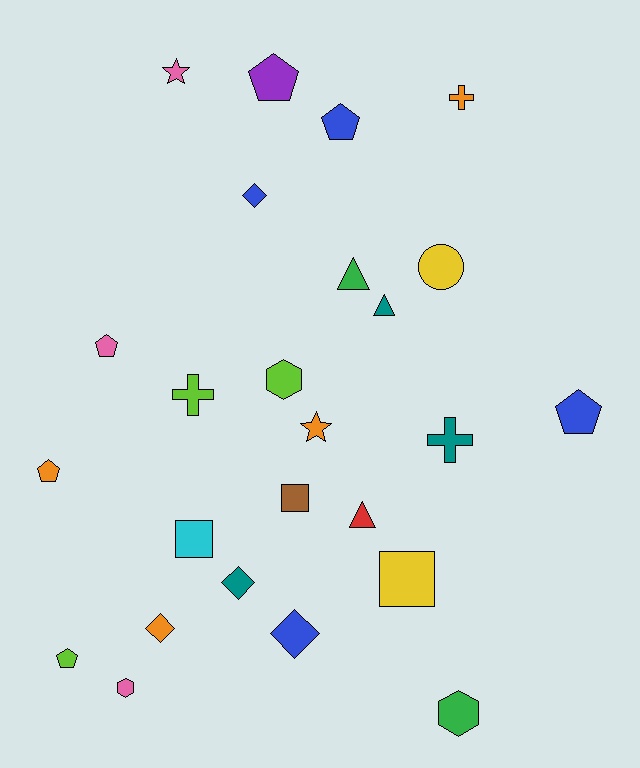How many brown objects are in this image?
There is 1 brown object.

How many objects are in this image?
There are 25 objects.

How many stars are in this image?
There are 2 stars.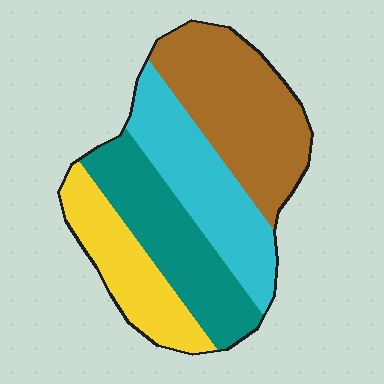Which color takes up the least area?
Yellow, at roughly 20%.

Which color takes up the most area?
Brown, at roughly 30%.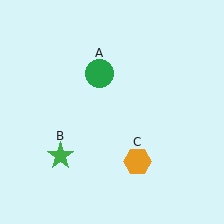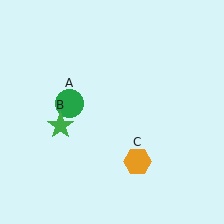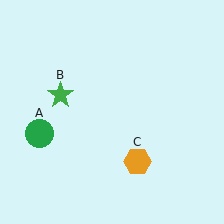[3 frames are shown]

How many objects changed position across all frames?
2 objects changed position: green circle (object A), green star (object B).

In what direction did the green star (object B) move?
The green star (object B) moved up.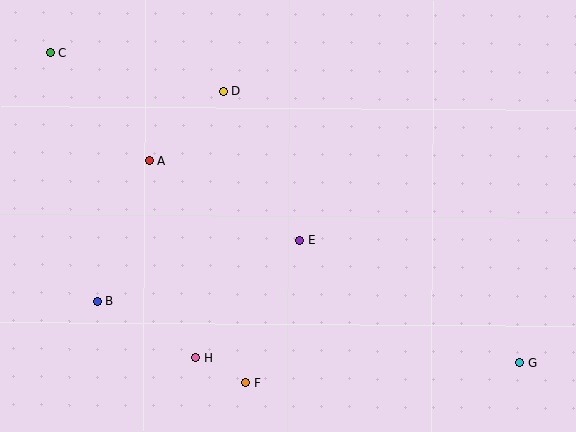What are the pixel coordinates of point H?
Point H is at (196, 358).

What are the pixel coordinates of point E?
Point E is at (299, 241).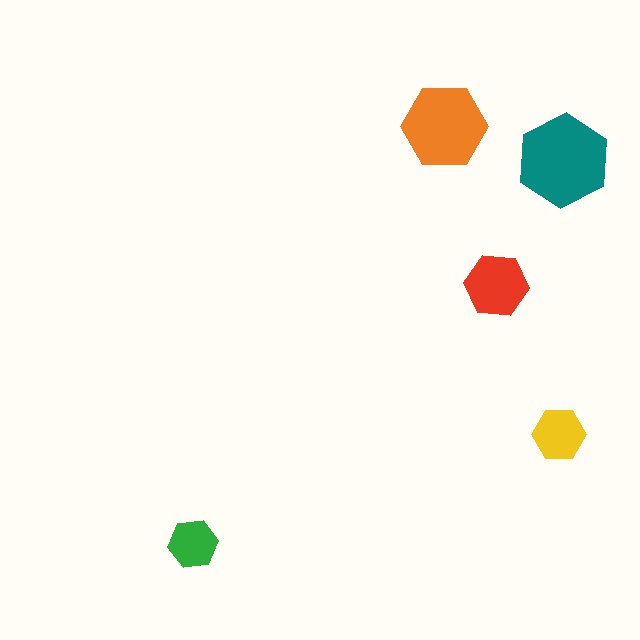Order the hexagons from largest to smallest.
the teal one, the orange one, the red one, the yellow one, the green one.